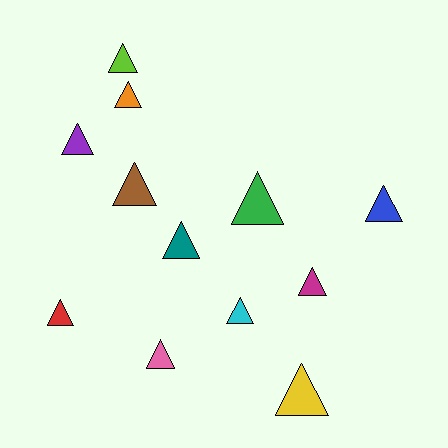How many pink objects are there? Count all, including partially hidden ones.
There is 1 pink object.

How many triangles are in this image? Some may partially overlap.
There are 12 triangles.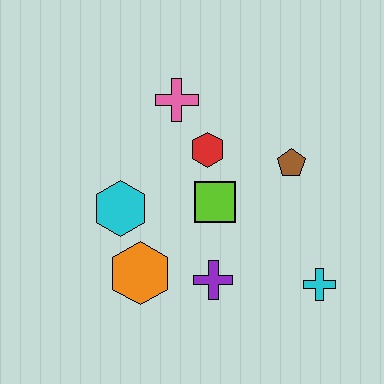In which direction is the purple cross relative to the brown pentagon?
The purple cross is below the brown pentagon.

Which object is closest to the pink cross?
The red hexagon is closest to the pink cross.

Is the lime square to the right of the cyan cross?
No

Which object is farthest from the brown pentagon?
The orange hexagon is farthest from the brown pentagon.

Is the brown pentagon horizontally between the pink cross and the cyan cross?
Yes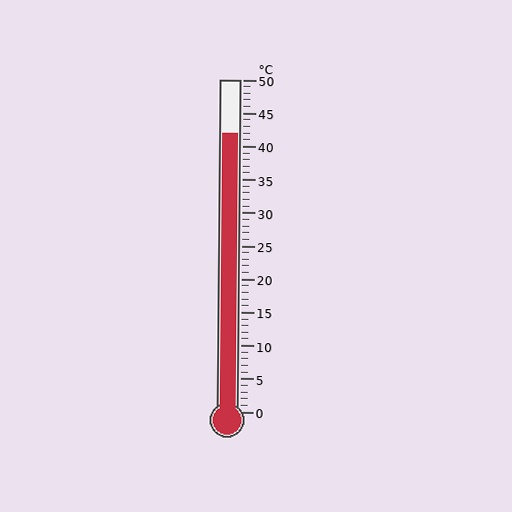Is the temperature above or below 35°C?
The temperature is above 35°C.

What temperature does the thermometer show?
The thermometer shows approximately 42°C.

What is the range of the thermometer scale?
The thermometer scale ranges from 0°C to 50°C.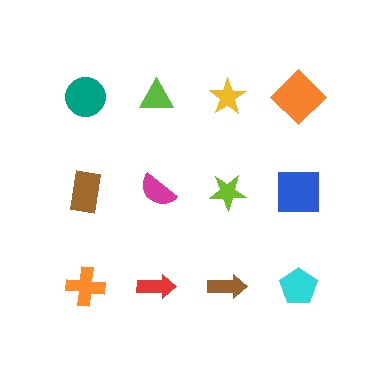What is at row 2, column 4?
A blue square.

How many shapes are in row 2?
4 shapes.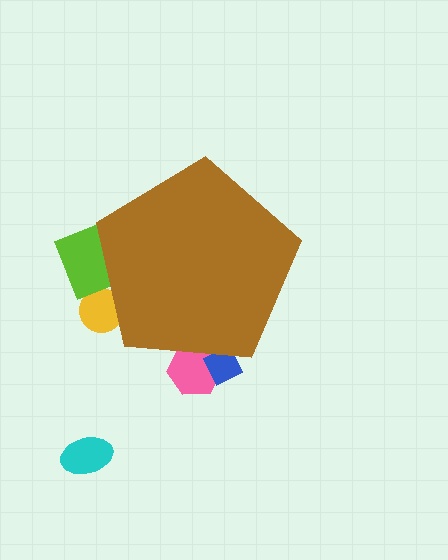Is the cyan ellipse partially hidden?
No, the cyan ellipse is fully visible.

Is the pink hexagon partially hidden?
Yes, the pink hexagon is partially hidden behind the brown pentagon.